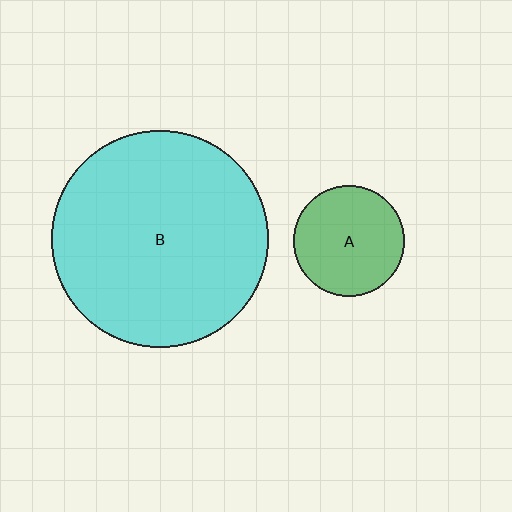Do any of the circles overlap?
No, none of the circles overlap.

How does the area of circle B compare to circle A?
Approximately 3.8 times.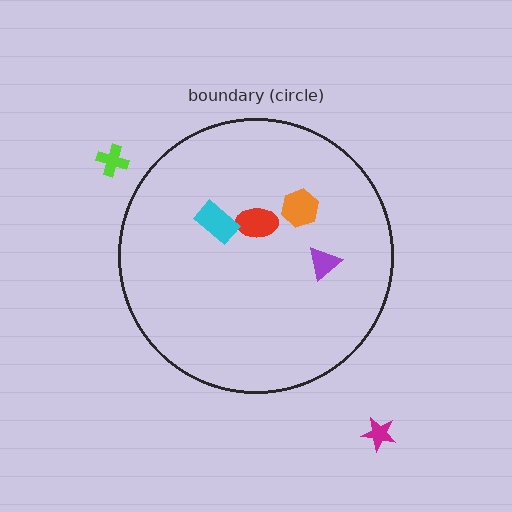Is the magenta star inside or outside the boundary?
Outside.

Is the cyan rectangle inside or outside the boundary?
Inside.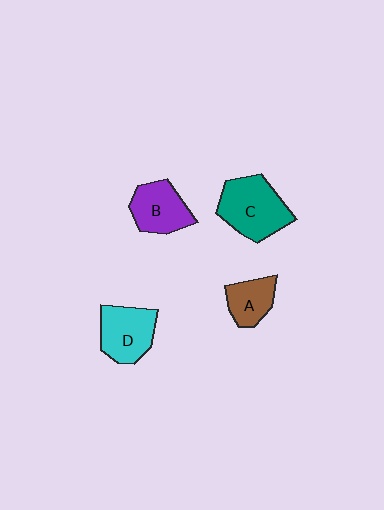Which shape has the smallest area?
Shape A (brown).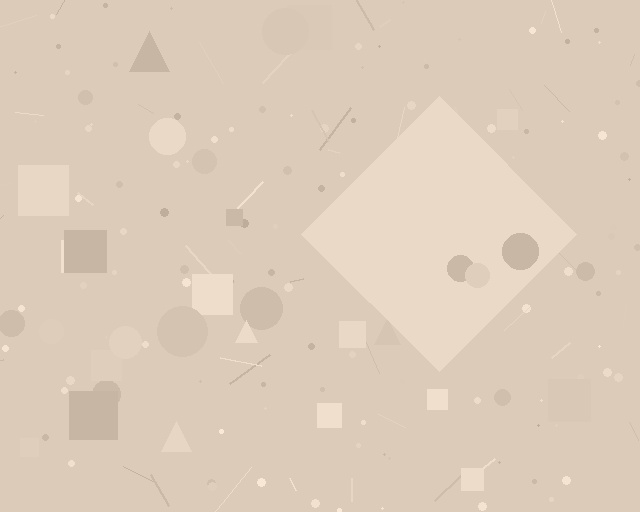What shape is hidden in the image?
A diamond is hidden in the image.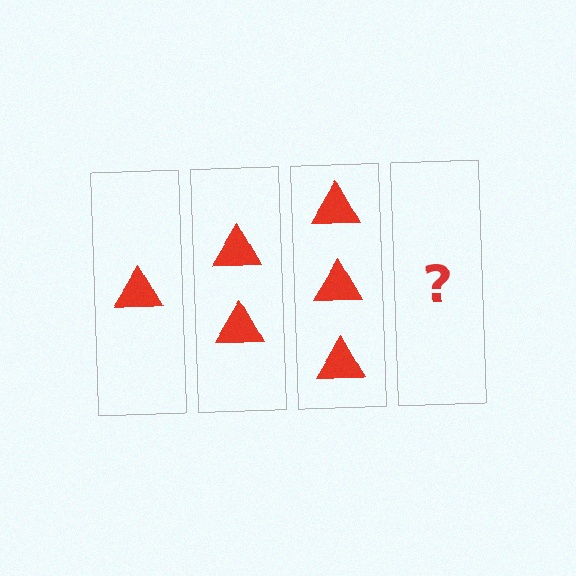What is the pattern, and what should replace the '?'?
The pattern is that each step adds one more triangle. The '?' should be 4 triangles.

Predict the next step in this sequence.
The next step is 4 triangles.